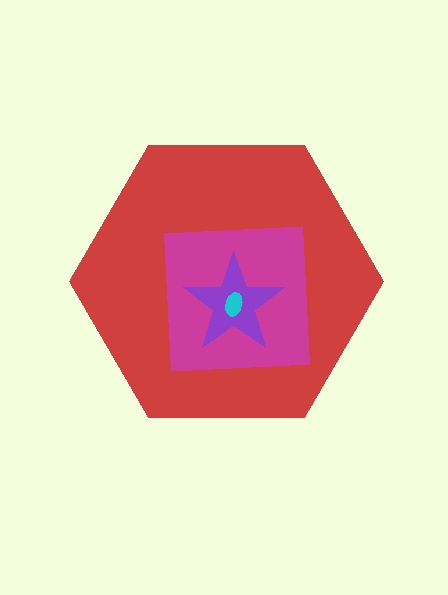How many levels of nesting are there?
4.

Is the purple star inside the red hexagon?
Yes.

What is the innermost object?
The cyan ellipse.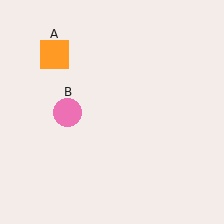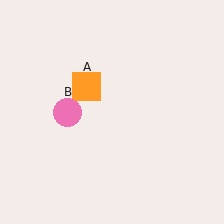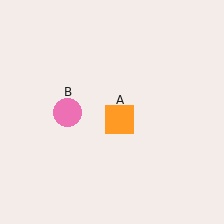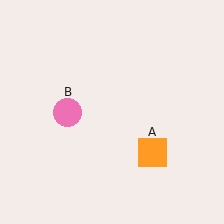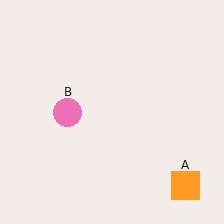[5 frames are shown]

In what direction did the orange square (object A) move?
The orange square (object A) moved down and to the right.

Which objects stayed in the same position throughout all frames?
Pink circle (object B) remained stationary.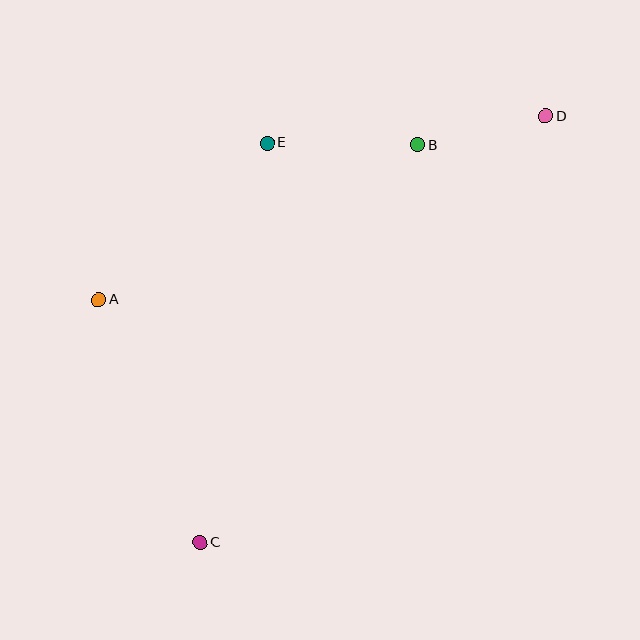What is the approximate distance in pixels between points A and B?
The distance between A and B is approximately 355 pixels.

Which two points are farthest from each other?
Points C and D are farthest from each other.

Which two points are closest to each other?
Points B and D are closest to each other.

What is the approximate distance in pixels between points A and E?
The distance between A and E is approximately 230 pixels.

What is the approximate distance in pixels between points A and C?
The distance between A and C is approximately 264 pixels.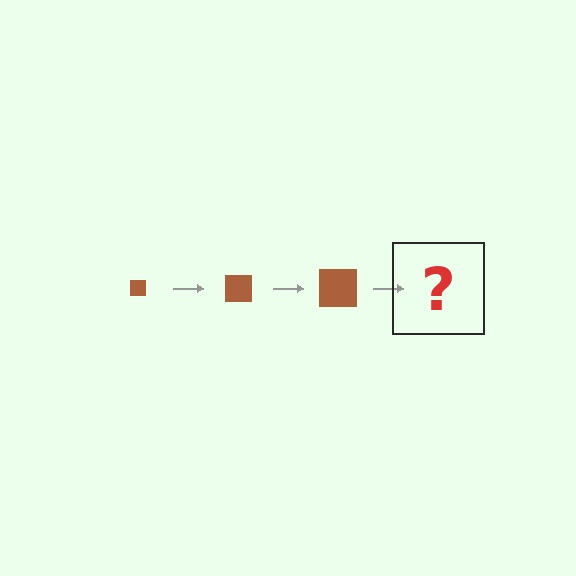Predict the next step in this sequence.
The next step is a brown square, larger than the previous one.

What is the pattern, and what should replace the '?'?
The pattern is that the square gets progressively larger each step. The '?' should be a brown square, larger than the previous one.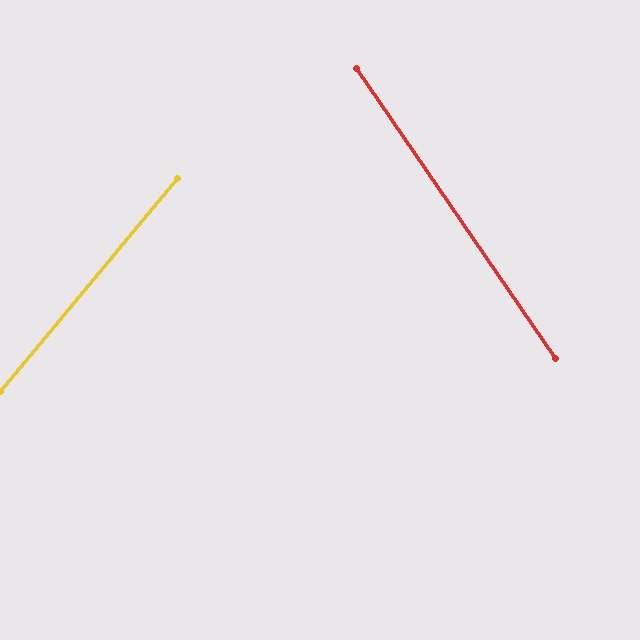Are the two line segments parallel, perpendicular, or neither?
Neither parallel nor perpendicular — they differ by about 74°.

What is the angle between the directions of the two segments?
Approximately 74 degrees.